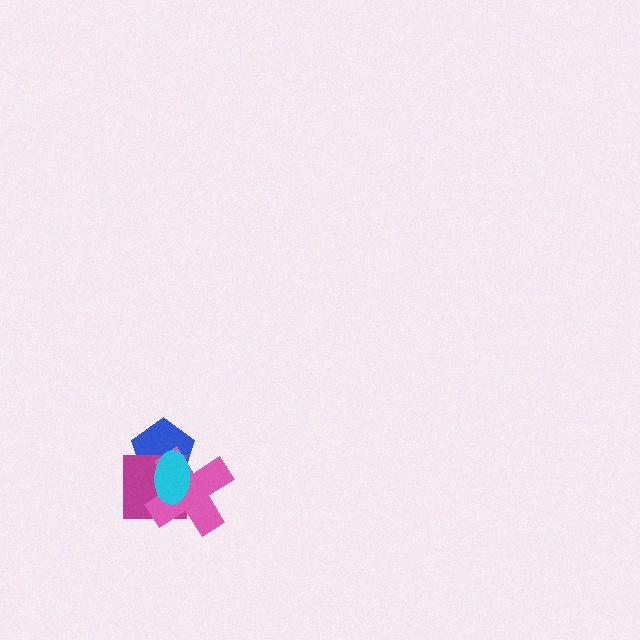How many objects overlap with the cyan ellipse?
3 objects overlap with the cyan ellipse.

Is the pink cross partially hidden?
Yes, it is partially covered by another shape.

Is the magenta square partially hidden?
Yes, it is partially covered by another shape.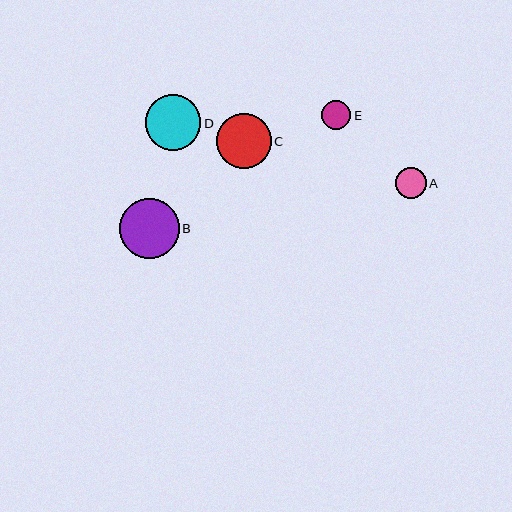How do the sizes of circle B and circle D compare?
Circle B and circle D are approximately the same size.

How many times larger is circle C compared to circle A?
Circle C is approximately 1.8 times the size of circle A.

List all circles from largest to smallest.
From largest to smallest: B, D, C, A, E.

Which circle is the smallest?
Circle E is the smallest with a size of approximately 29 pixels.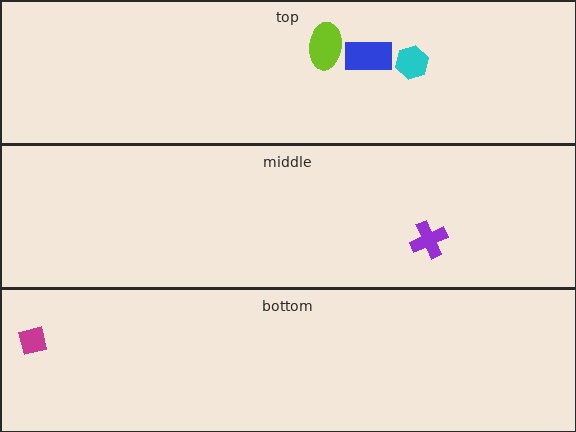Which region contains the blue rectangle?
The top region.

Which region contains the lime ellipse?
The top region.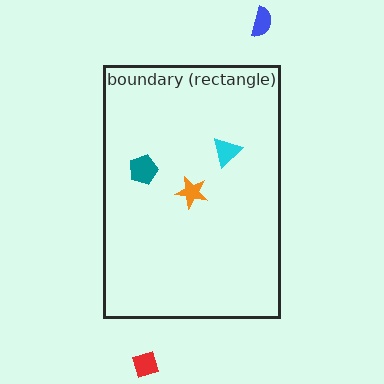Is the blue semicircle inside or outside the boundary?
Outside.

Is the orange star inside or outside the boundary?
Inside.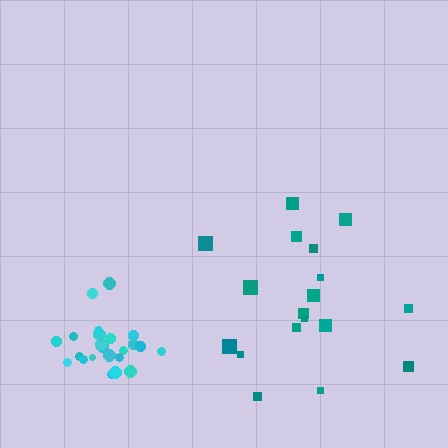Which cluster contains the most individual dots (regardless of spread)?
Cyan (24).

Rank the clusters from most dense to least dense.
cyan, teal.